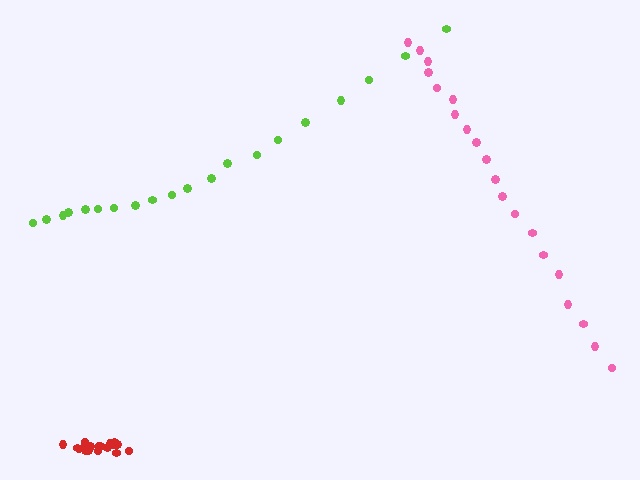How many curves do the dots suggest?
There are 3 distinct paths.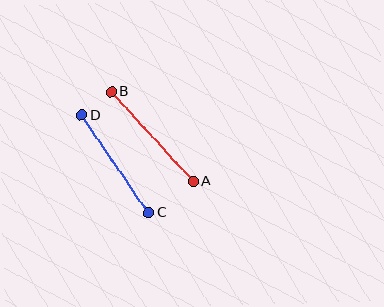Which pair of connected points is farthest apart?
Points A and B are farthest apart.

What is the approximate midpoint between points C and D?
The midpoint is at approximately (115, 164) pixels.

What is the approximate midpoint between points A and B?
The midpoint is at approximately (152, 136) pixels.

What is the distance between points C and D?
The distance is approximately 118 pixels.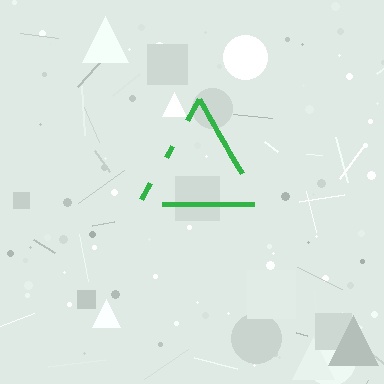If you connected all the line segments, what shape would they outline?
They would outline a triangle.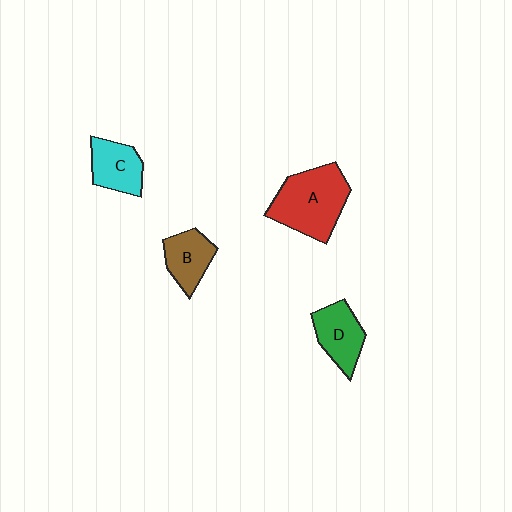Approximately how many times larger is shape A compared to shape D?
Approximately 1.7 times.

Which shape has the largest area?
Shape A (red).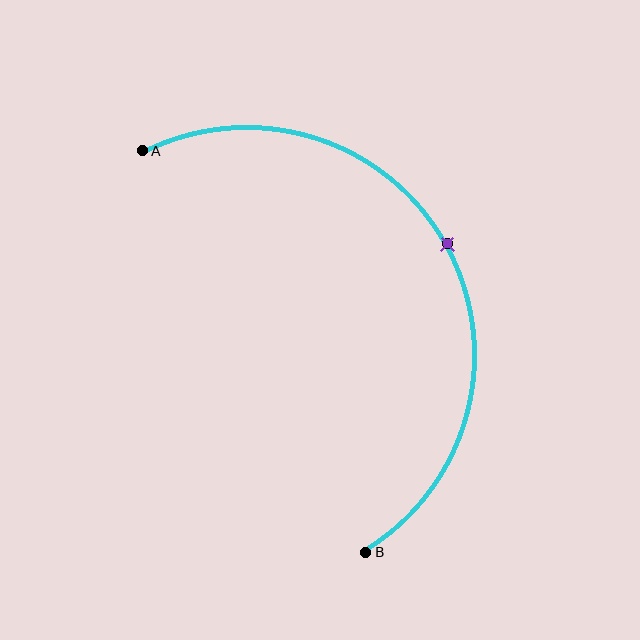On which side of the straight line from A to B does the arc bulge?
The arc bulges to the right of the straight line connecting A and B.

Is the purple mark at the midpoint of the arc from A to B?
Yes. The purple mark lies on the arc at equal arc-length from both A and B — it is the arc midpoint.